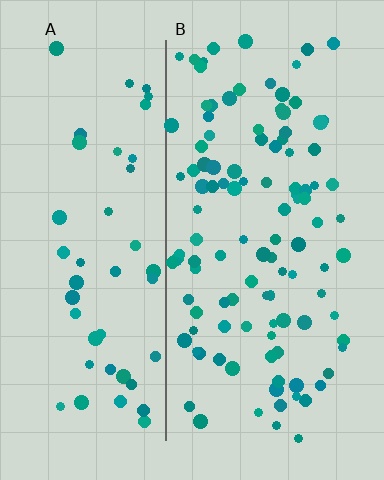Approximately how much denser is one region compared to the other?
Approximately 2.3× — region B over region A.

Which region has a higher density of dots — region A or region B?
B (the right).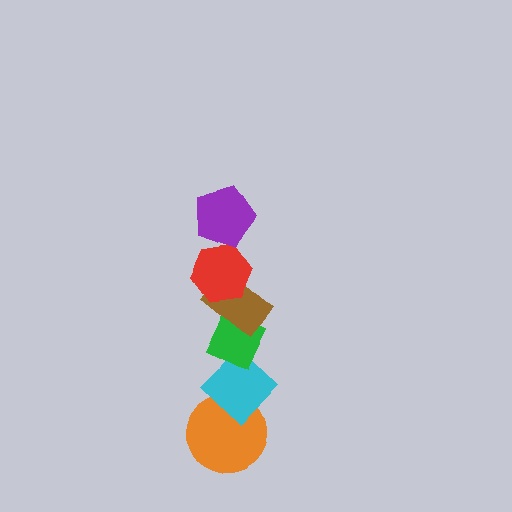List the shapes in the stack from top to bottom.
From top to bottom: the purple pentagon, the red hexagon, the brown rectangle, the green diamond, the cyan diamond, the orange circle.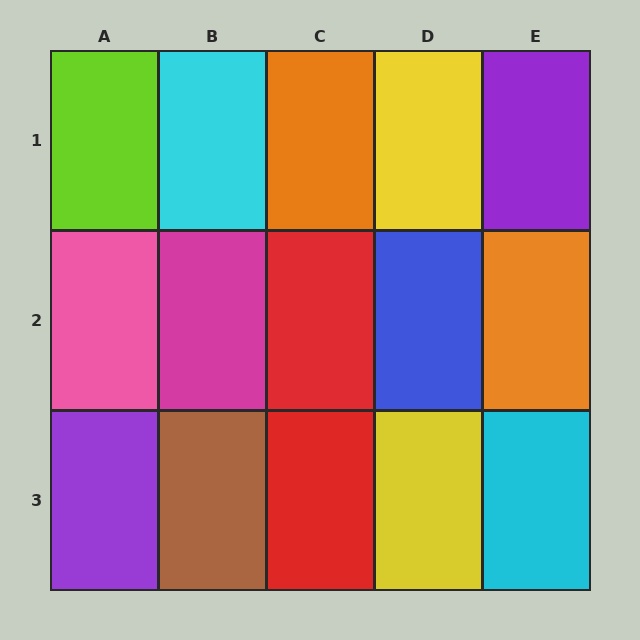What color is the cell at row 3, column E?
Cyan.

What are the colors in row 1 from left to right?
Lime, cyan, orange, yellow, purple.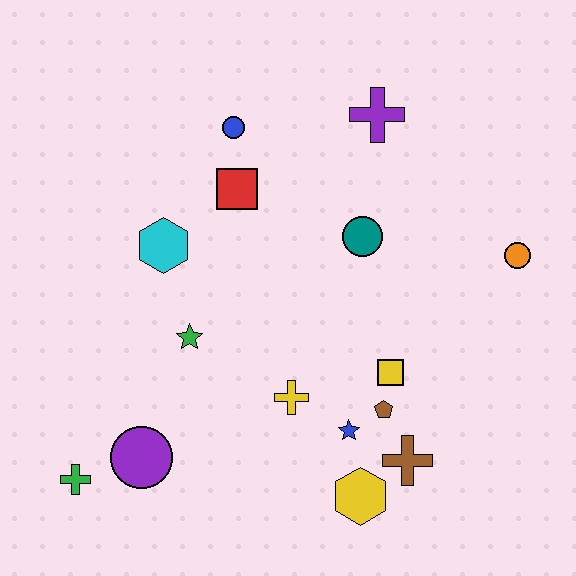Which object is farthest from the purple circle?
The orange circle is farthest from the purple circle.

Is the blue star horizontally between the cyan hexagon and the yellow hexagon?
Yes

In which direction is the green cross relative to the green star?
The green cross is below the green star.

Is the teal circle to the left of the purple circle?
No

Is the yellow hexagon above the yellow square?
No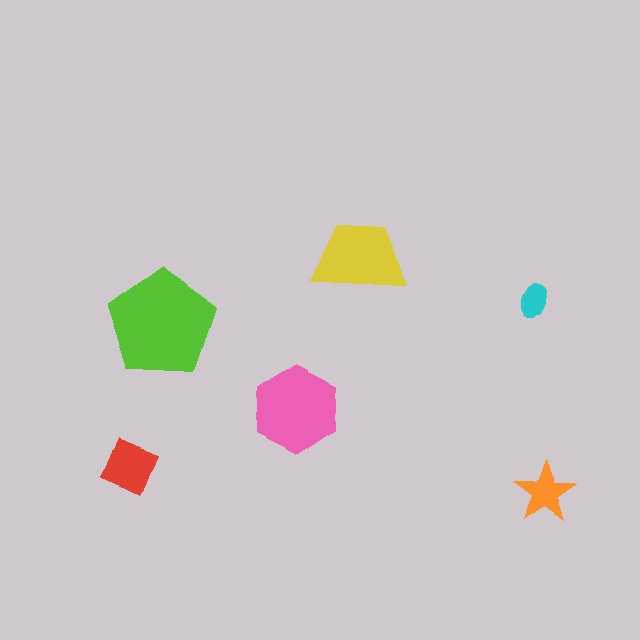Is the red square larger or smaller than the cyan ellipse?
Larger.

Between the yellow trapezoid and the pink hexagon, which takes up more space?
The pink hexagon.